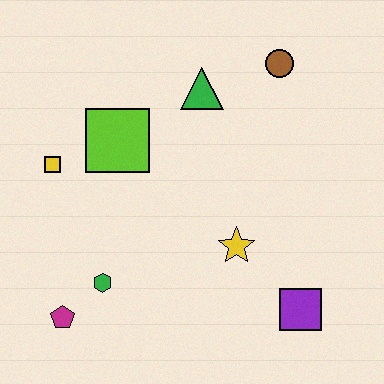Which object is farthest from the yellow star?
The yellow square is farthest from the yellow star.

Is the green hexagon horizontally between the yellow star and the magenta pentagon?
Yes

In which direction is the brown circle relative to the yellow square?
The brown circle is to the right of the yellow square.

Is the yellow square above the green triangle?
No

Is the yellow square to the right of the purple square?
No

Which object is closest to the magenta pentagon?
The green hexagon is closest to the magenta pentagon.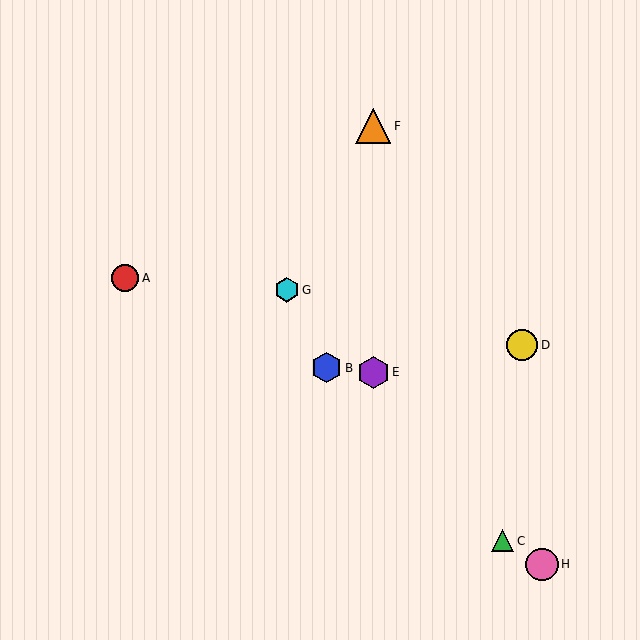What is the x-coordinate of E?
Object E is at x≈373.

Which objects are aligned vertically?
Objects E, F are aligned vertically.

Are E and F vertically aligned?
Yes, both are at x≈373.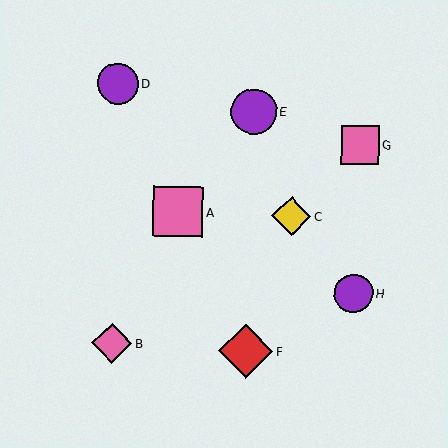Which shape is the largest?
The red diamond (labeled F) is the largest.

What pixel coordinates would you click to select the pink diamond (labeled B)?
Click at (112, 343) to select the pink diamond B.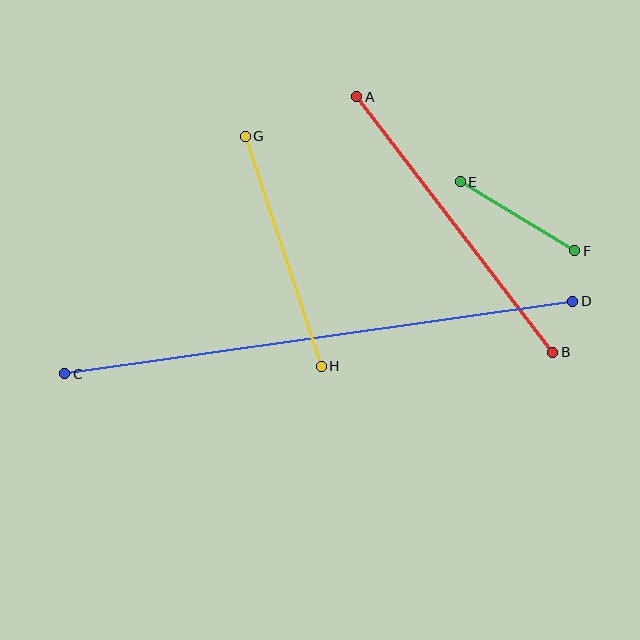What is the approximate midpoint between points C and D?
The midpoint is at approximately (319, 337) pixels.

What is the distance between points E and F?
The distance is approximately 134 pixels.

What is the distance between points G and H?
The distance is approximately 242 pixels.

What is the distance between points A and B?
The distance is approximately 322 pixels.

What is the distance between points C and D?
The distance is approximately 513 pixels.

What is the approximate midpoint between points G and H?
The midpoint is at approximately (283, 251) pixels.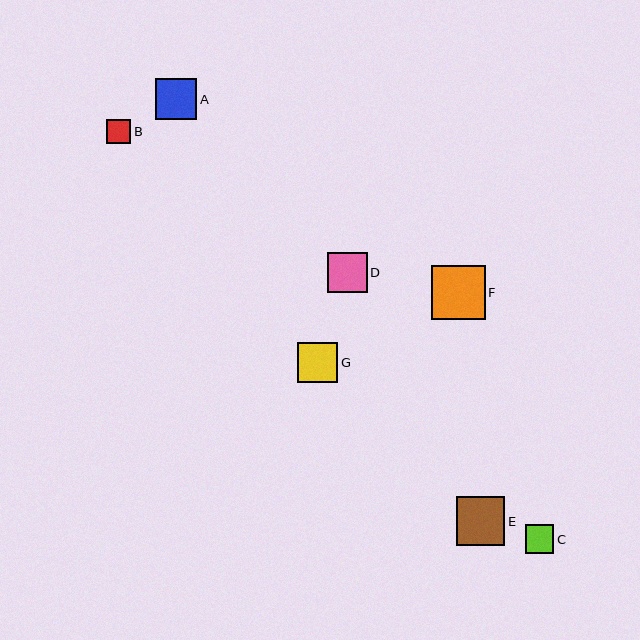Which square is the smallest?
Square B is the smallest with a size of approximately 24 pixels.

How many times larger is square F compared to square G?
Square F is approximately 1.4 times the size of square G.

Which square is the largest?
Square F is the largest with a size of approximately 54 pixels.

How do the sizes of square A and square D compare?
Square A and square D are approximately the same size.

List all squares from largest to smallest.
From largest to smallest: F, E, A, D, G, C, B.